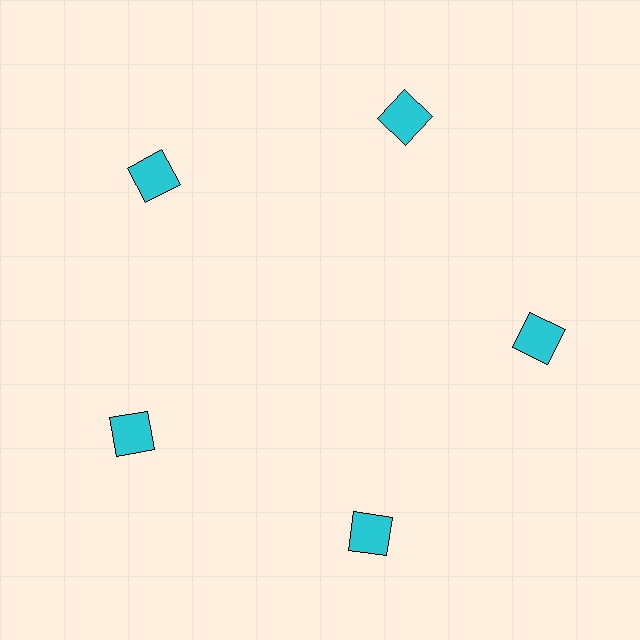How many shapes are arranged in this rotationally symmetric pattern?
There are 5 shapes, arranged in 5 groups of 1.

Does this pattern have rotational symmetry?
Yes, this pattern has 5-fold rotational symmetry. It looks the same after rotating 72 degrees around the center.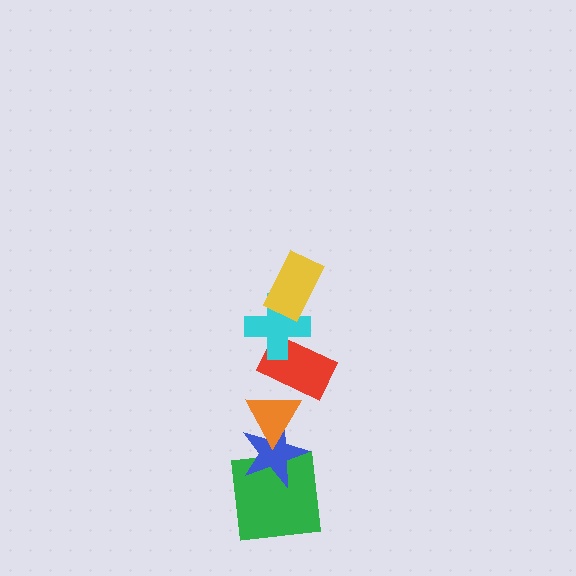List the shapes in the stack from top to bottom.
From top to bottom: the yellow rectangle, the cyan cross, the red rectangle, the orange triangle, the blue star, the green square.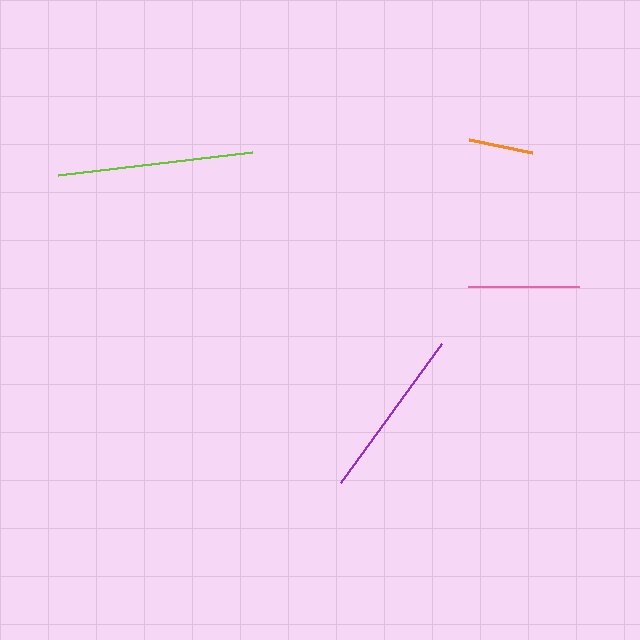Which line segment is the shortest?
The orange line is the shortest at approximately 65 pixels.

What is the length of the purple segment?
The purple segment is approximately 172 pixels long.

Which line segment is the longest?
The lime line is the longest at approximately 195 pixels.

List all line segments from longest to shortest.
From longest to shortest: lime, purple, pink, orange.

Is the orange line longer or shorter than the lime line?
The lime line is longer than the orange line.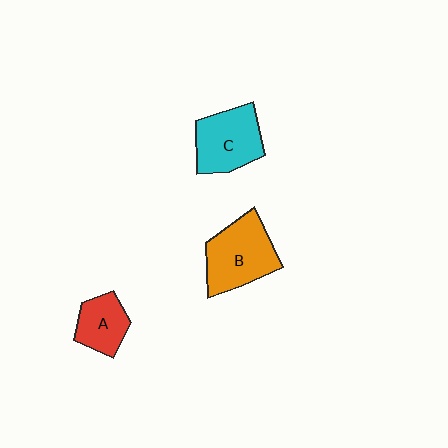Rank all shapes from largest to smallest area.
From largest to smallest: B (orange), C (cyan), A (red).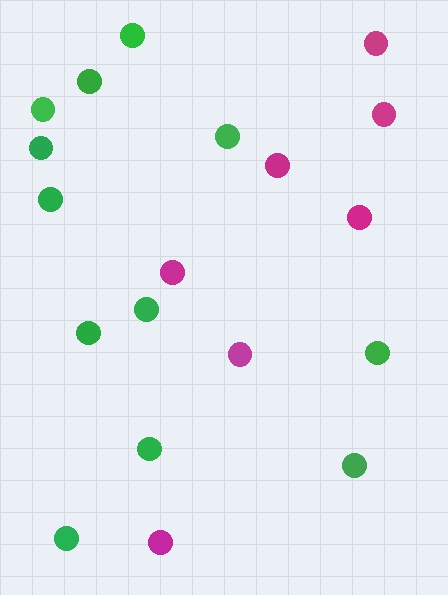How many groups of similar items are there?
There are 2 groups: one group of green circles (12) and one group of magenta circles (7).